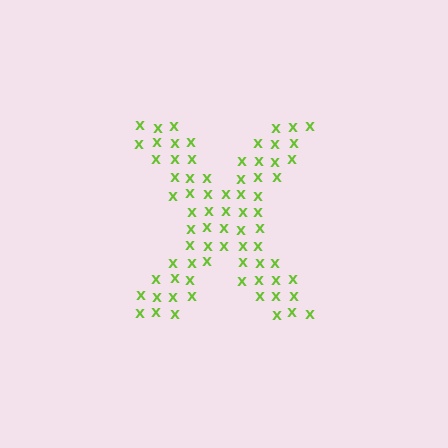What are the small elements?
The small elements are letter X's.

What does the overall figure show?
The overall figure shows the letter X.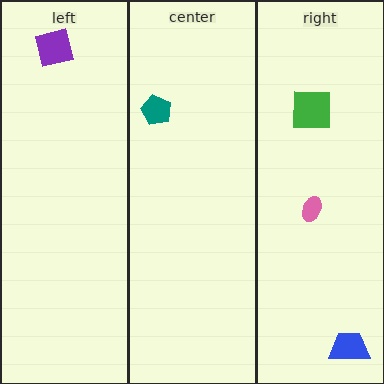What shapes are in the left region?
The purple square.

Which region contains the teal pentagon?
The center region.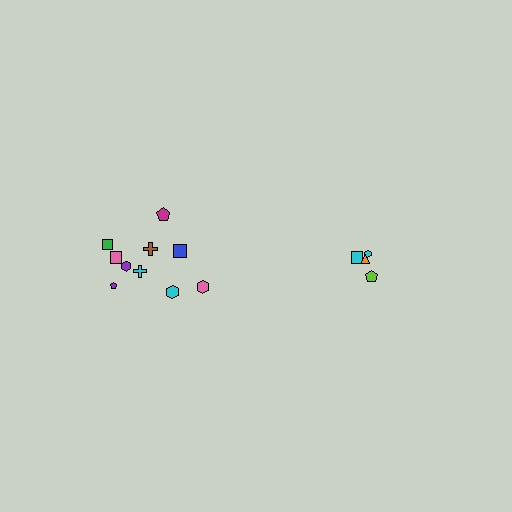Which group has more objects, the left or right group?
The left group.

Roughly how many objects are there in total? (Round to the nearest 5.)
Roughly 15 objects in total.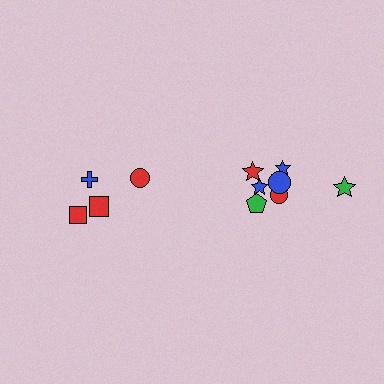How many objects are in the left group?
There are 4 objects.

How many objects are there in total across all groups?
There are 11 objects.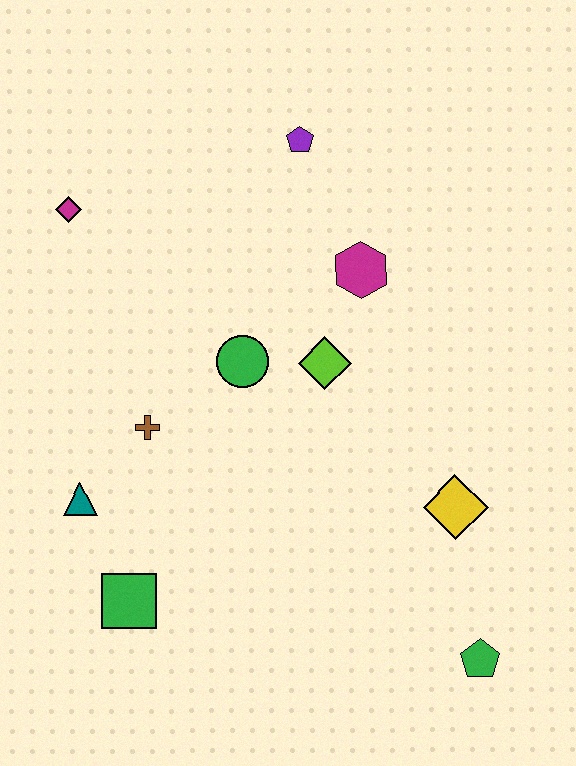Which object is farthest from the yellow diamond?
The magenta diamond is farthest from the yellow diamond.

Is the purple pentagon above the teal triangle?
Yes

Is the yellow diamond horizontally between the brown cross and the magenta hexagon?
No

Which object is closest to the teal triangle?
The brown cross is closest to the teal triangle.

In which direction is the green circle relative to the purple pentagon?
The green circle is below the purple pentagon.